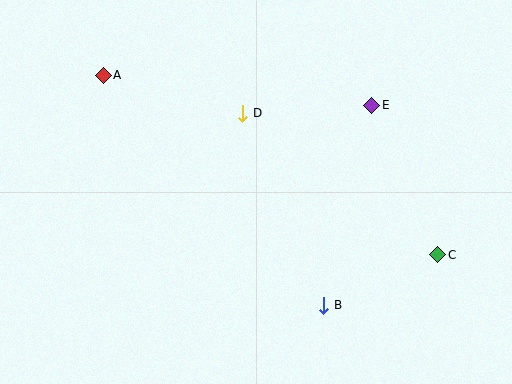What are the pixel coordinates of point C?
Point C is at (438, 255).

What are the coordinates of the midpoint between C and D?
The midpoint between C and D is at (340, 184).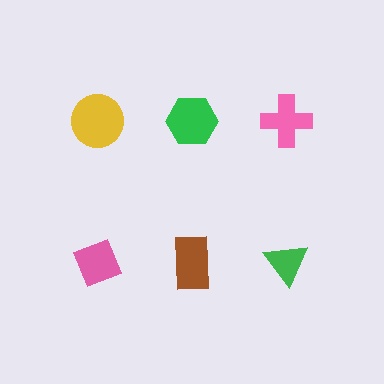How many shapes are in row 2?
3 shapes.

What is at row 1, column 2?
A green hexagon.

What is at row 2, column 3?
A green triangle.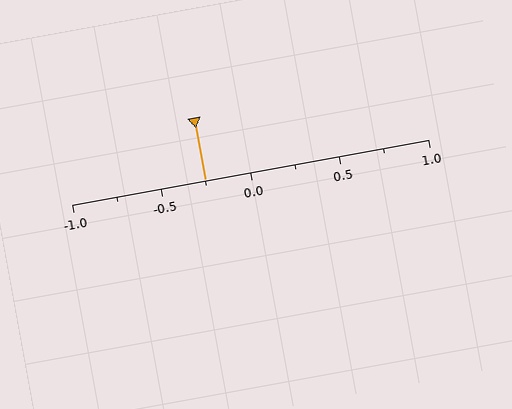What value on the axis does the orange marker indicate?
The marker indicates approximately -0.25.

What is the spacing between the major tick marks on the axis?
The major ticks are spaced 0.5 apart.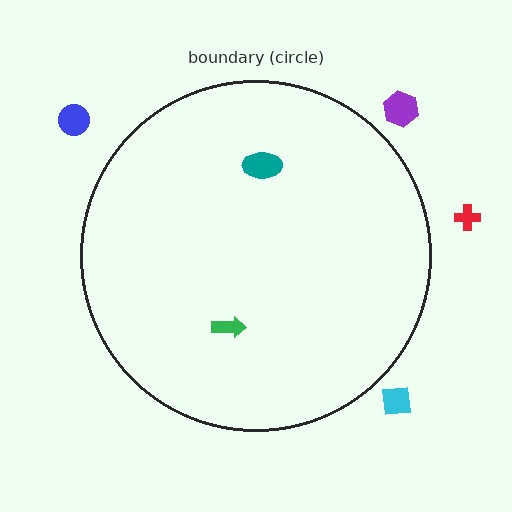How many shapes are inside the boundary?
2 inside, 4 outside.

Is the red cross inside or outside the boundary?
Outside.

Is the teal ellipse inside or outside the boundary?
Inside.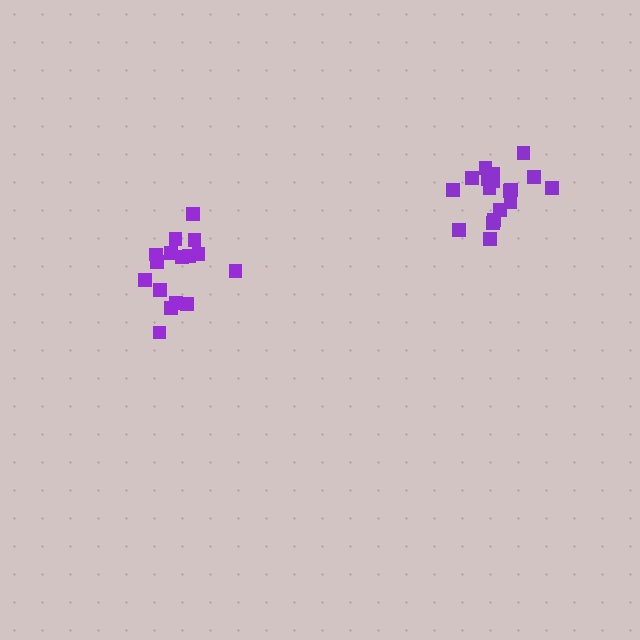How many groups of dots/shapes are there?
There are 2 groups.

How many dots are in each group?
Group 1: 16 dots, Group 2: 18 dots (34 total).